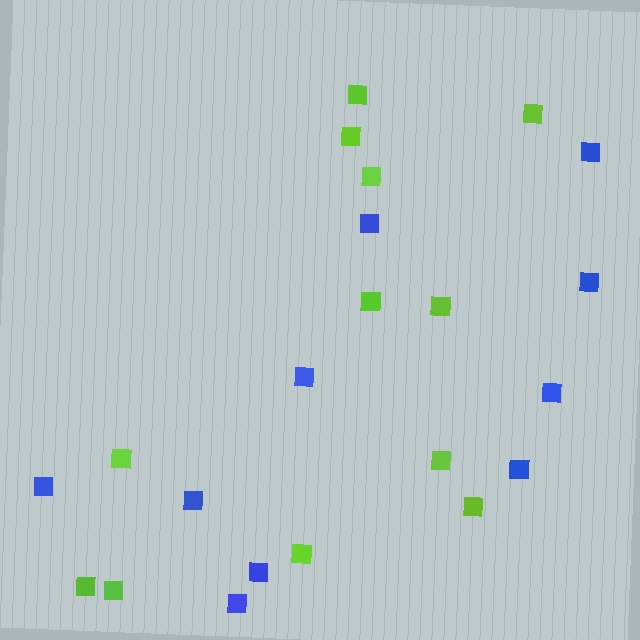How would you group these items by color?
There are 2 groups: one group of blue squares (10) and one group of lime squares (12).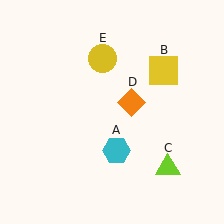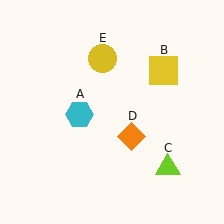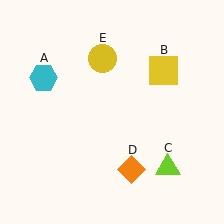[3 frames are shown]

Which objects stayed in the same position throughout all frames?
Yellow square (object B) and lime triangle (object C) and yellow circle (object E) remained stationary.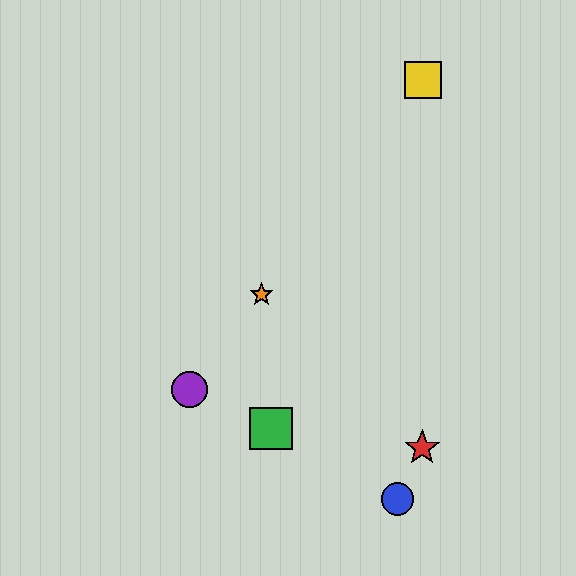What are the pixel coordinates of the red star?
The red star is at (422, 448).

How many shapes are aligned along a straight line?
3 shapes (the yellow square, the purple circle, the orange star) are aligned along a straight line.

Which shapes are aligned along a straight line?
The yellow square, the purple circle, the orange star are aligned along a straight line.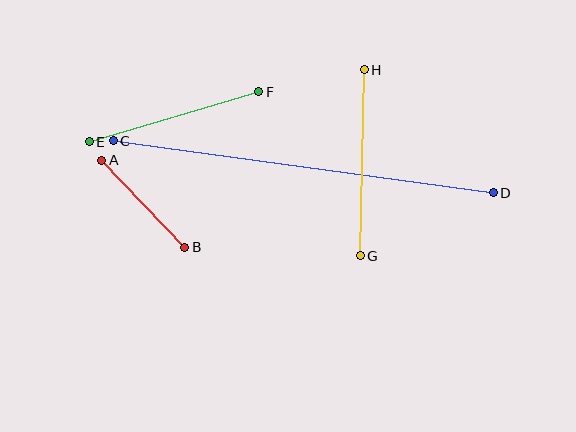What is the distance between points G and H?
The distance is approximately 186 pixels.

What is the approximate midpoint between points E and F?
The midpoint is at approximately (174, 117) pixels.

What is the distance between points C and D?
The distance is approximately 384 pixels.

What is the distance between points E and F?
The distance is approximately 177 pixels.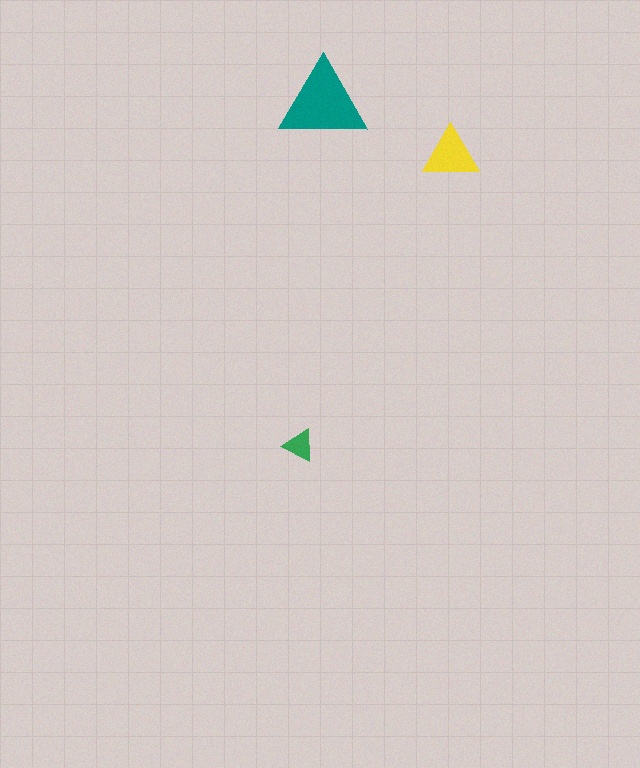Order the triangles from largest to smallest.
the teal one, the yellow one, the green one.